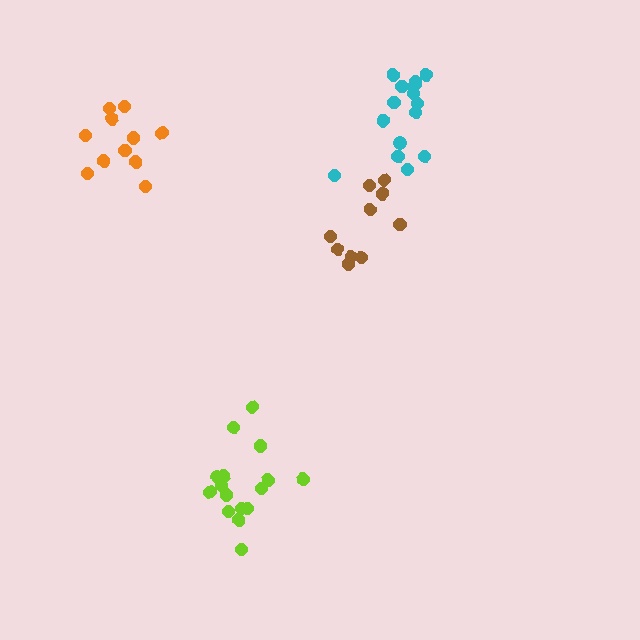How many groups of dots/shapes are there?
There are 4 groups.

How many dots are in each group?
Group 1: 10 dots, Group 2: 11 dots, Group 3: 16 dots, Group 4: 16 dots (53 total).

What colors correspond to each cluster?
The clusters are colored: brown, orange, lime, cyan.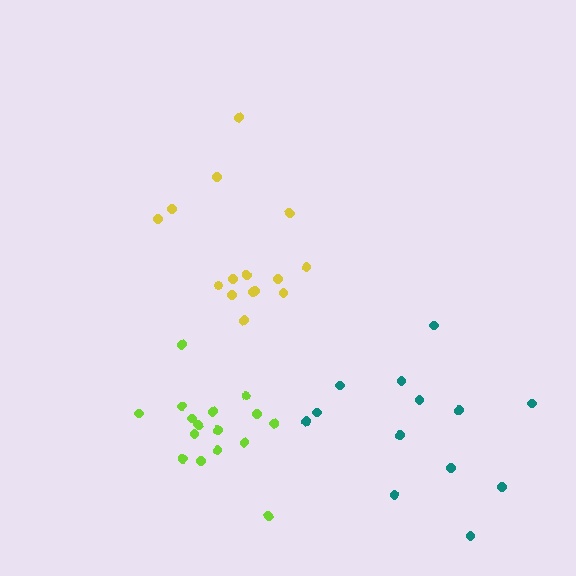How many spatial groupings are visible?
There are 3 spatial groupings.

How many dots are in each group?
Group 1: 15 dots, Group 2: 13 dots, Group 3: 16 dots (44 total).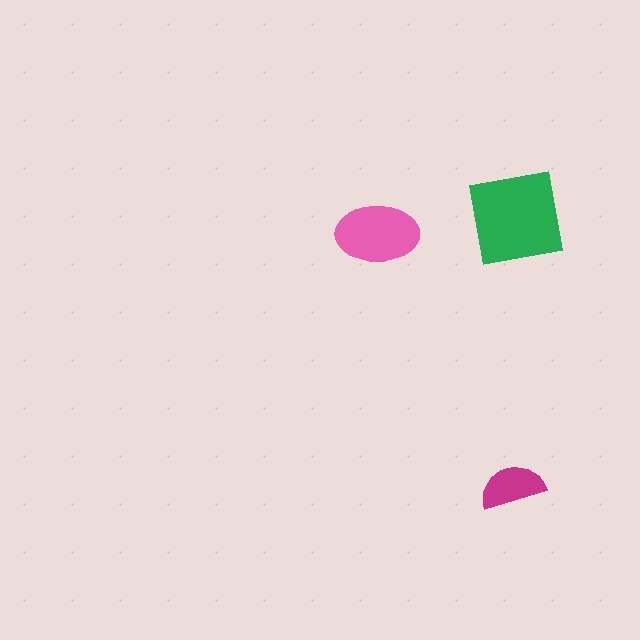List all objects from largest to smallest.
The green square, the pink ellipse, the magenta semicircle.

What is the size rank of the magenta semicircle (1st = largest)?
3rd.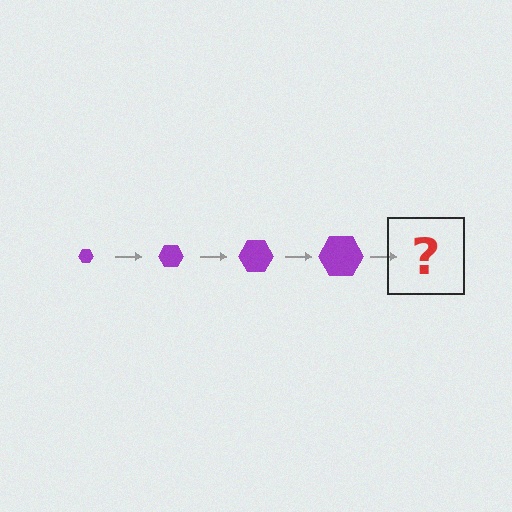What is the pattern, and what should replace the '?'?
The pattern is that the hexagon gets progressively larger each step. The '?' should be a purple hexagon, larger than the previous one.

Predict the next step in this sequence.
The next step is a purple hexagon, larger than the previous one.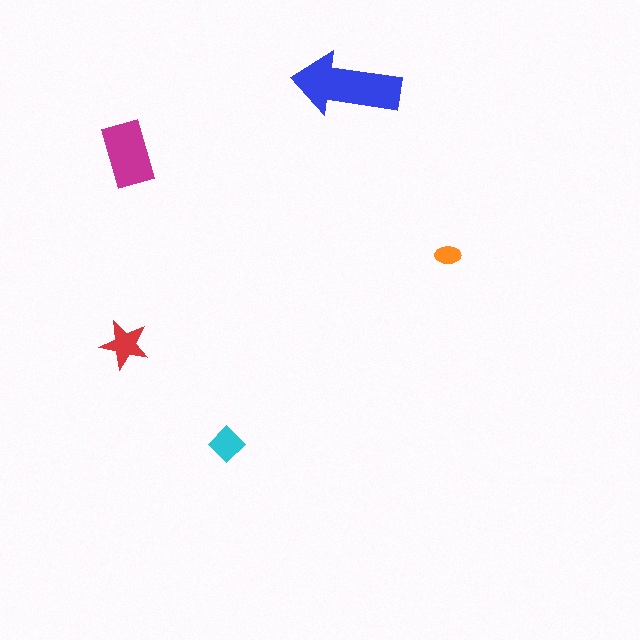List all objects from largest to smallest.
The blue arrow, the magenta rectangle, the red star, the cyan diamond, the orange ellipse.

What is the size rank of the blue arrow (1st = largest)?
1st.